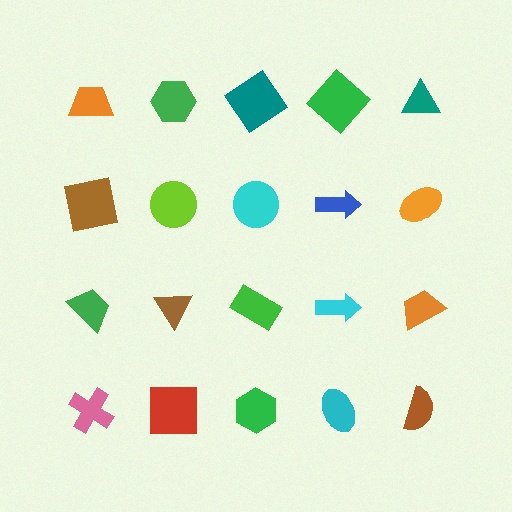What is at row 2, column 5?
An orange ellipse.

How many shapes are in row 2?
5 shapes.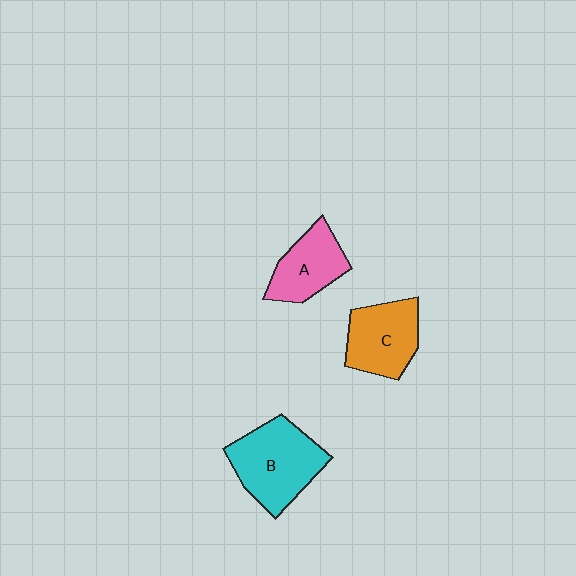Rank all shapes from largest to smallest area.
From largest to smallest: B (cyan), C (orange), A (pink).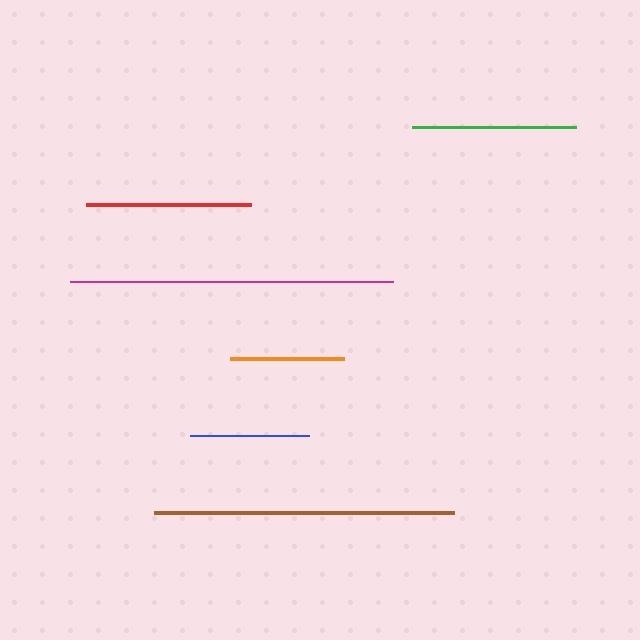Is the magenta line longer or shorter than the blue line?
The magenta line is longer than the blue line.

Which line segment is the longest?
The magenta line is the longest at approximately 323 pixels.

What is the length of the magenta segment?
The magenta segment is approximately 323 pixels long.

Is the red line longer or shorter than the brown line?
The brown line is longer than the red line.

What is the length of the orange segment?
The orange segment is approximately 114 pixels long.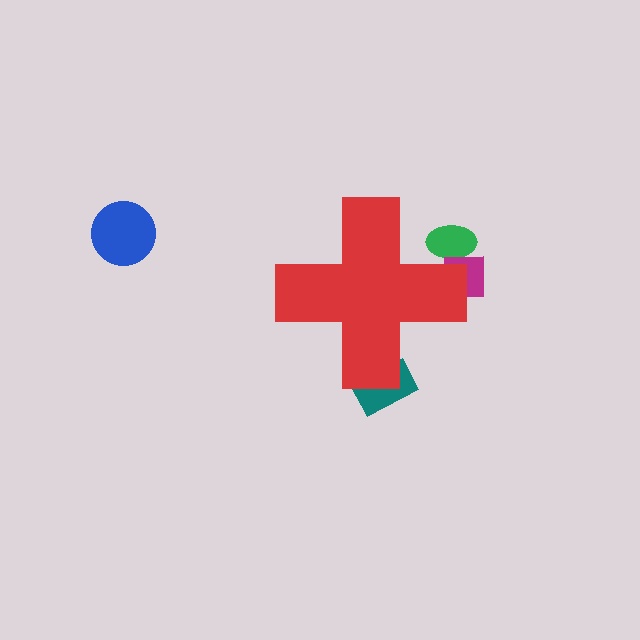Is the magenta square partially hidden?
Yes, the magenta square is partially hidden behind the red cross.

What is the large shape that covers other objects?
A red cross.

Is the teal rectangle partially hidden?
Yes, the teal rectangle is partially hidden behind the red cross.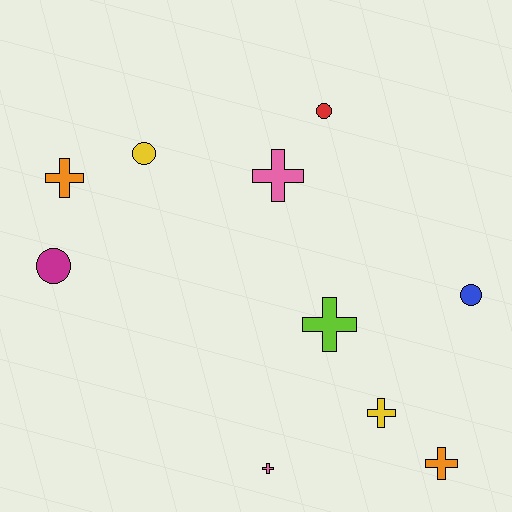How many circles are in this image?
There are 4 circles.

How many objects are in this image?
There are 10 objects.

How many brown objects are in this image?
There are no brown objects.